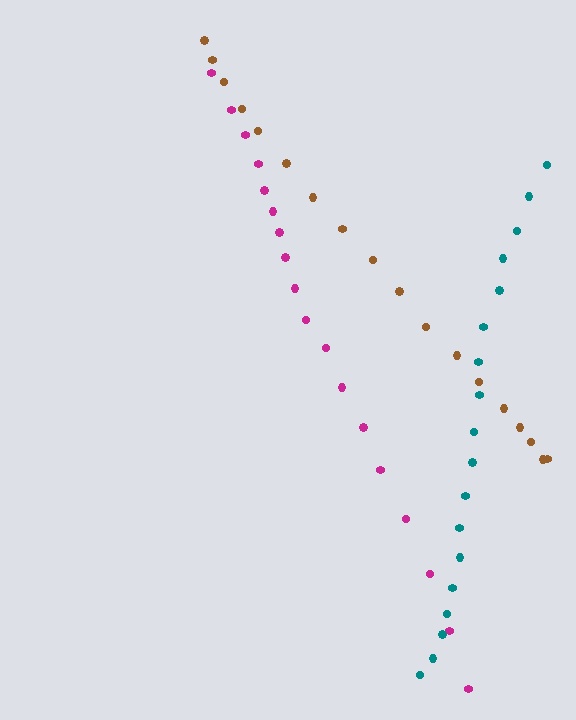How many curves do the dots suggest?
There are 3 distinct paths.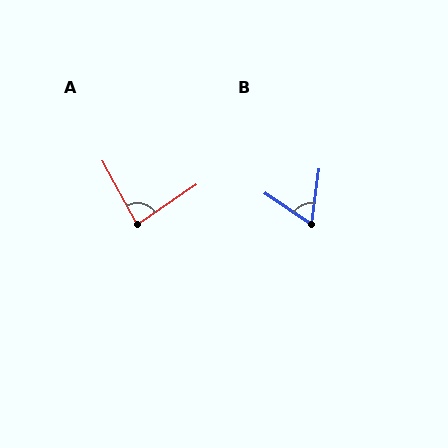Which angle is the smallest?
B, at approximately 63 degrees.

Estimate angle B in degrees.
Approximately 63 degrees.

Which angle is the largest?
A, at approximately 84 degrees.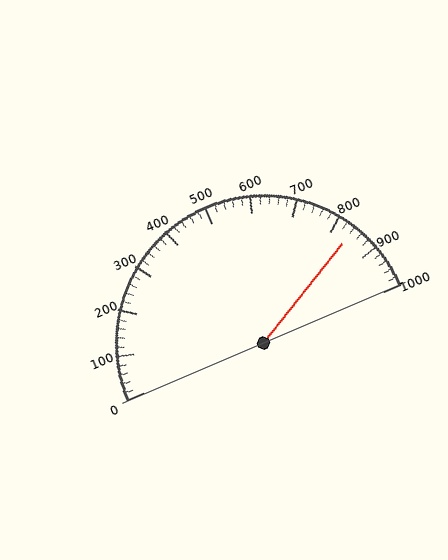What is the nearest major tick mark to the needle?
The nearest major tick mark is 800.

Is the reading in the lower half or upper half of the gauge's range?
The reading is in the upper half of the range (0 to 1000).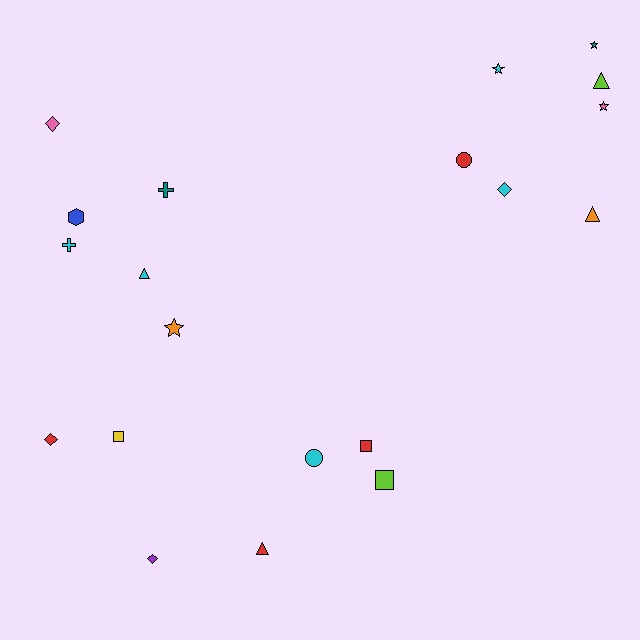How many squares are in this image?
There are 3 squares.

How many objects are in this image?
There are 20 objects.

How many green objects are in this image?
There are no green objects.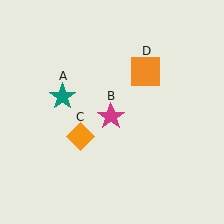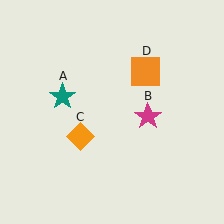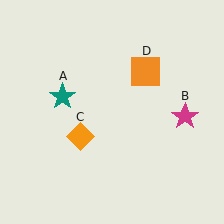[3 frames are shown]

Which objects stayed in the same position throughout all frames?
Teal star (object A) and orange diamond (object C) and orange square (object D) remained stationary.